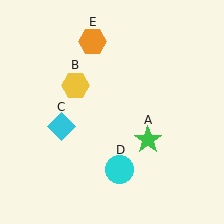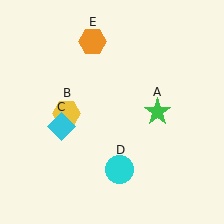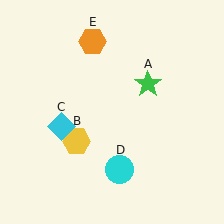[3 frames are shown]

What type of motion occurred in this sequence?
The green star (object A), yellow hexagon (object B) rotated counterclockwise around the center of the scene.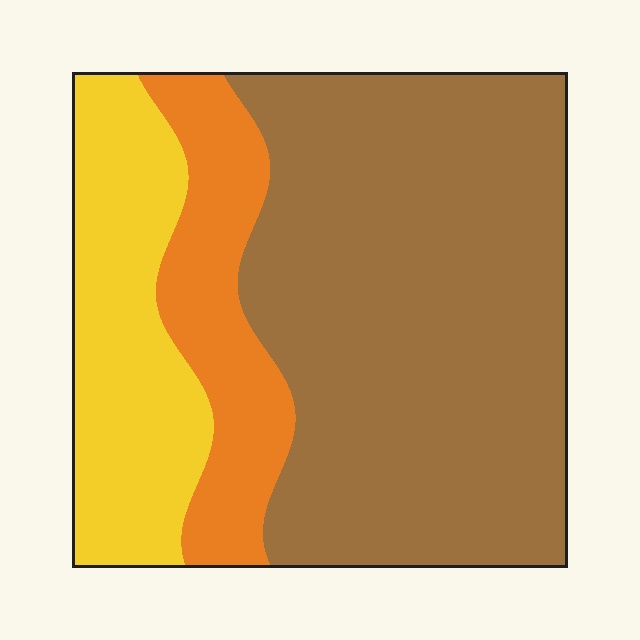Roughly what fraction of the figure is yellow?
Yellow covers 22% of the figure.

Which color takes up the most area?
Brown, at roughly 60%.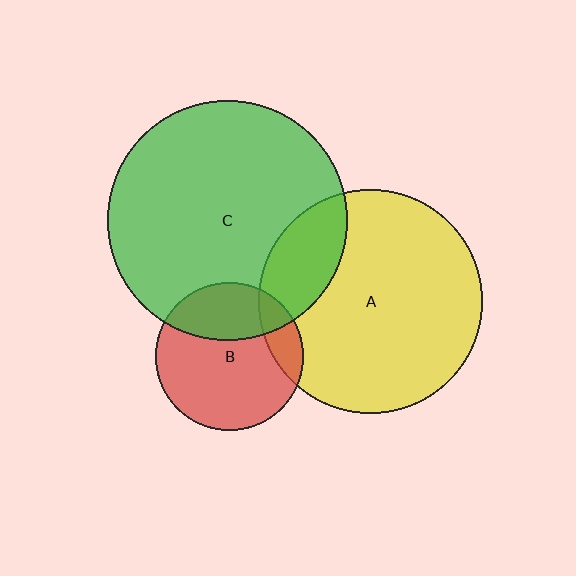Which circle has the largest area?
Circle C (green).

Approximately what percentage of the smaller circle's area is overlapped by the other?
Approximately 20%.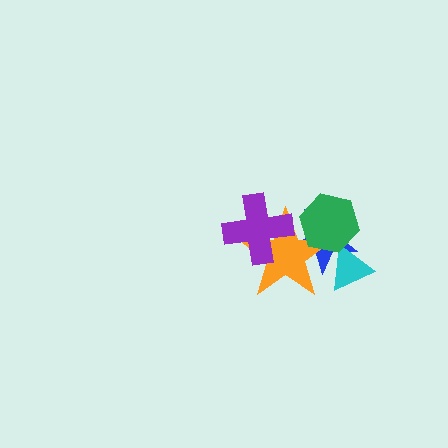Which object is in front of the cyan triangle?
The green hexagon is in front of the cyan triangle.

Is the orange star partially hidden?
Yes, it is partially covered by another shape.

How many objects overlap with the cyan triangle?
3 objects overlap with the cyan triangle.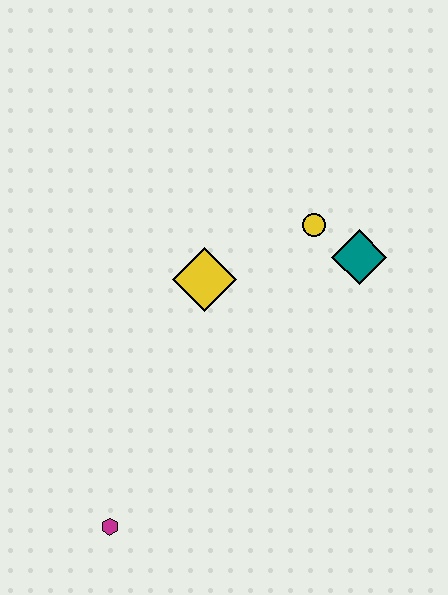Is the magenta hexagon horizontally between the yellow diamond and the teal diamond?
No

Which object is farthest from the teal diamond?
The magenta hexagon is farthest from the teal diamond.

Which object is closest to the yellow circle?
The teal diamond is closest to the yellow circle.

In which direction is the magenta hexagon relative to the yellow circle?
The magenta hexagon is below the yellow circle.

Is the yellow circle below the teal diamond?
No